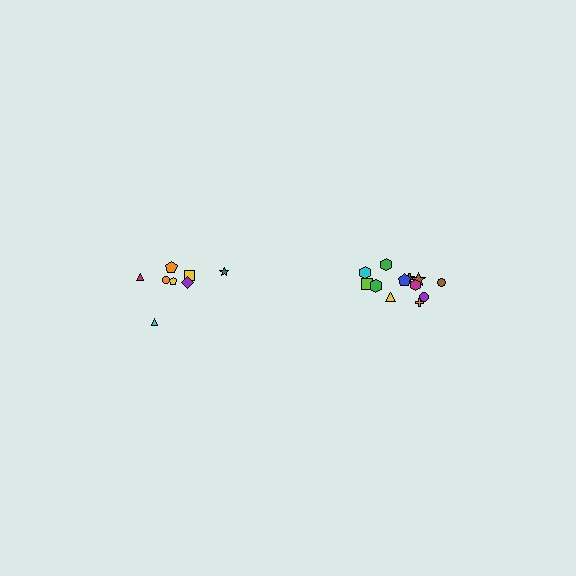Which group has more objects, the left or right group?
The right group.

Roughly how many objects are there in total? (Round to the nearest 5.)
Roughly 20 objects in total.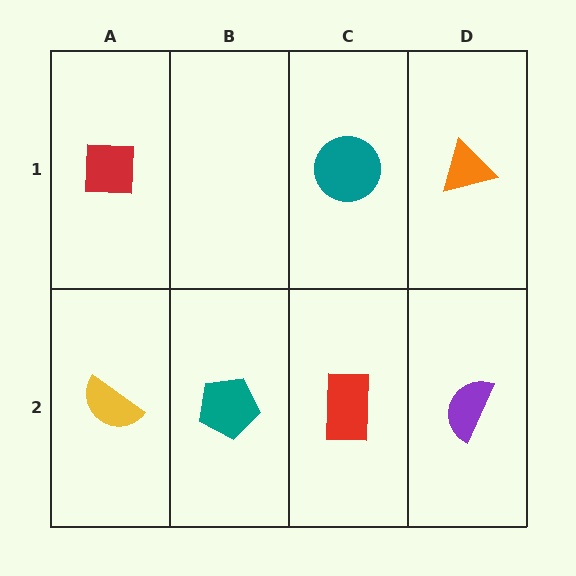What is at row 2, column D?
A purple semicircle.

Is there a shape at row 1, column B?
No, that cell is empty.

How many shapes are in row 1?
3 shapes.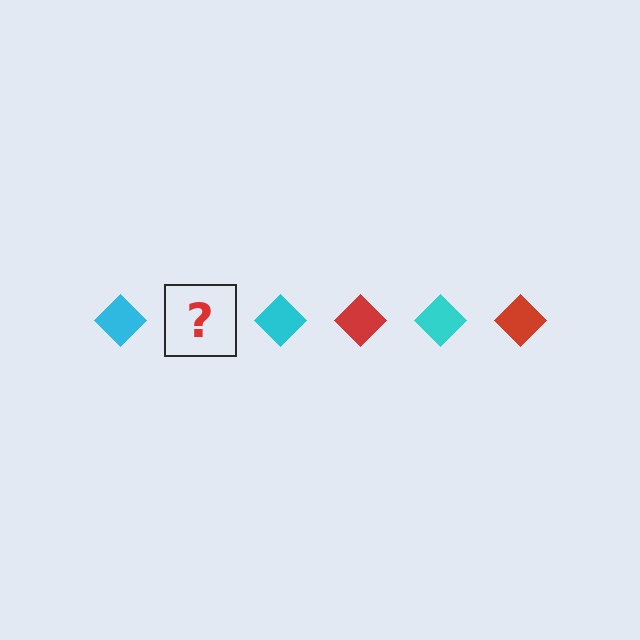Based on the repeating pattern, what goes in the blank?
The blank should be a red diamond.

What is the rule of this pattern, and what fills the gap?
The rule is that the pattern cycles through cyan, red diamonds. The gap should be filled with a red diamond.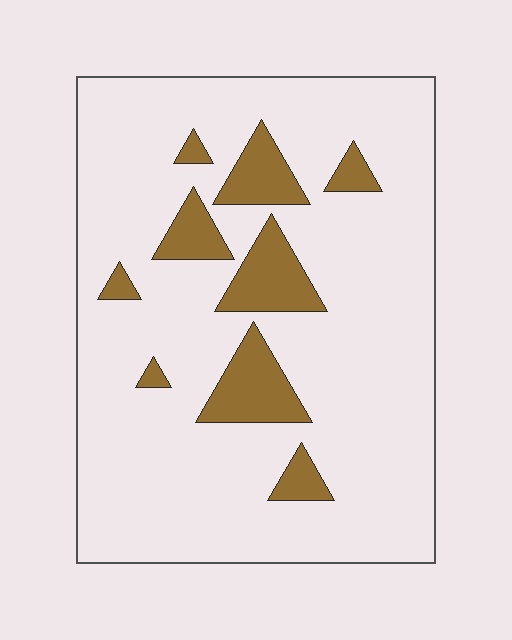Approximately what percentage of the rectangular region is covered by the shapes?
Approximately 15%.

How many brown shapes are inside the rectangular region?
9.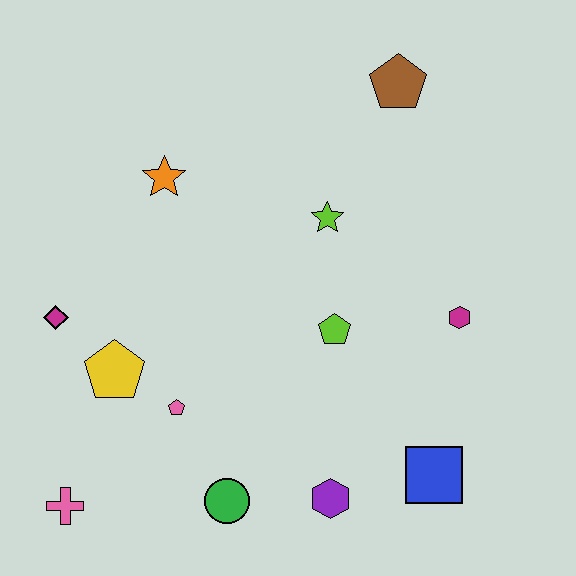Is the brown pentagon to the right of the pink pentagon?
Yes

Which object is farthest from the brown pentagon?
The pink cross is farthest from the brown pentagon.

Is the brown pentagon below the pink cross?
No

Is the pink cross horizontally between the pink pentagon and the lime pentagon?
No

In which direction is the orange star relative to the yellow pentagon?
The orange star is above the yellow pentagon.